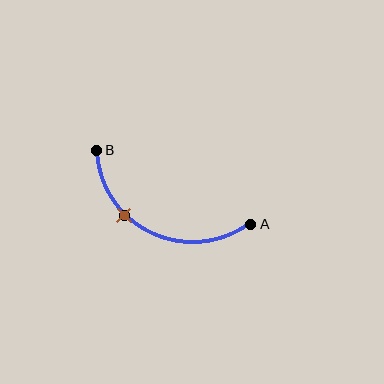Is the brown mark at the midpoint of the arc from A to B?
No. The brown mark lies on the arc but is closer to endpoint B. The arc midpoint would be at the point on the curve equidistant along the arc from both A and B.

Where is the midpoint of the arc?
The arc midpoint is the point on the curve farthest from the straight line joining A and B. It sits below that line.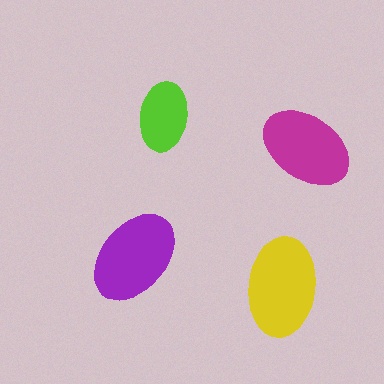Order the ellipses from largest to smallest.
the yellow one, the purple one, the magenta one, the lime one.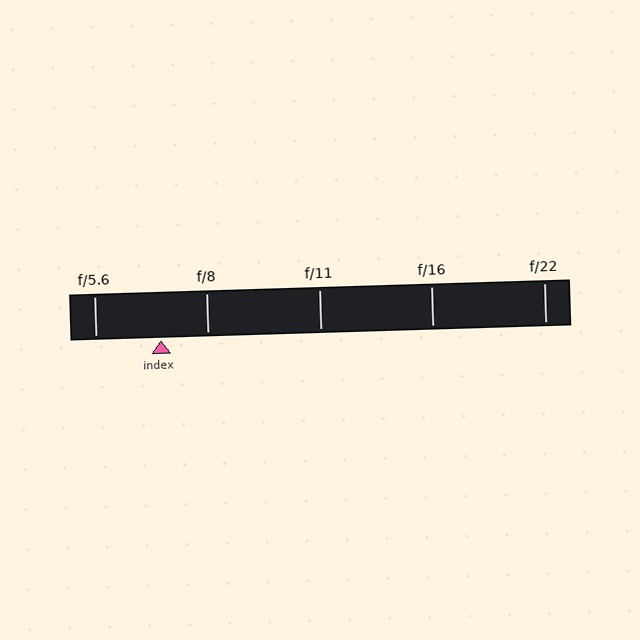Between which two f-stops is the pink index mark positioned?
The index mark is between f/5.6 and f/8.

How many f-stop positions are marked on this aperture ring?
There are 5 f-stop positions marked.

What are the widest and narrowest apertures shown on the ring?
The widest aperture shown is f/5.6 and the narrowest is f/22.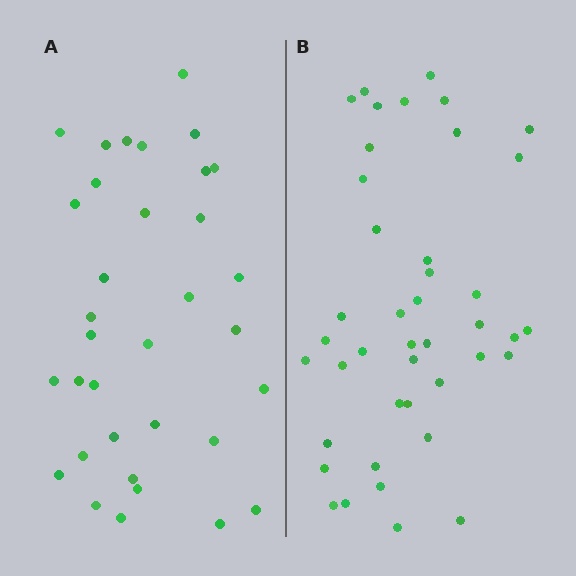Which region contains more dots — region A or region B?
Region B (the right region) has more dots.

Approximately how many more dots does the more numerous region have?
Region B has roughly 8 or so more dots than region A.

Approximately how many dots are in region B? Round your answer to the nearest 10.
About 40 dots. (The exact count is 42, which rounds to 40.)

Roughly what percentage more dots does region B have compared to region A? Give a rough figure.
About 25% more.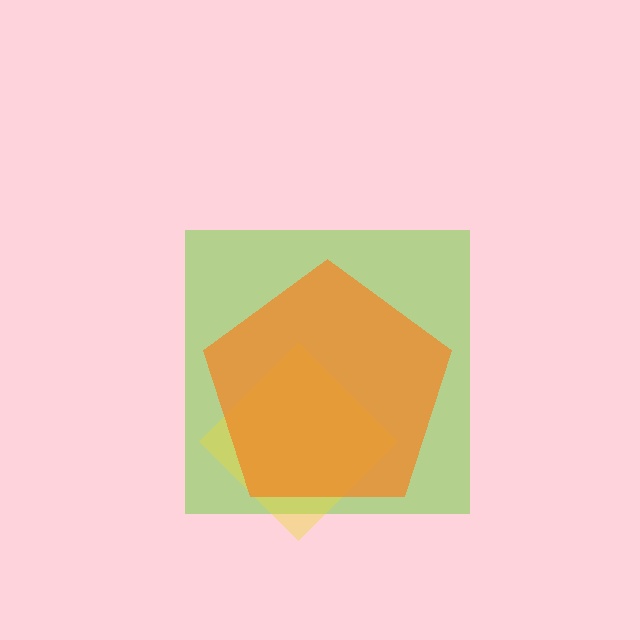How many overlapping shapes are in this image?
There are 3 overlapping shapes in the image.